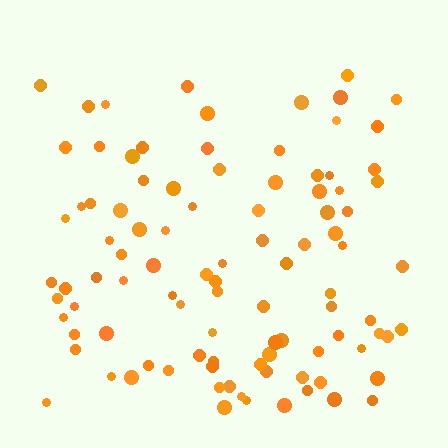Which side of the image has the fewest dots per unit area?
The top.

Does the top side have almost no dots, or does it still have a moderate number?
Still a moderate number, just noticeably fewer than the bottom.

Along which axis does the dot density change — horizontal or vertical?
Vertical.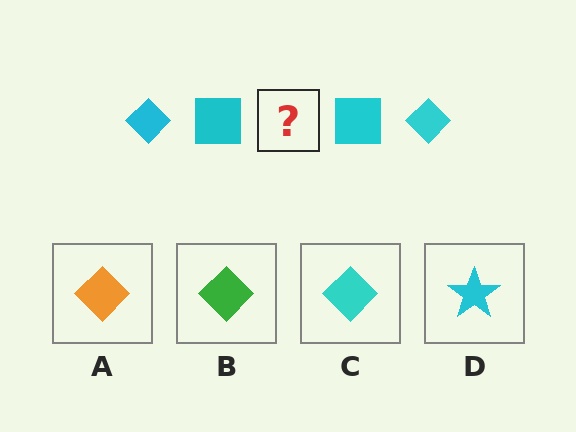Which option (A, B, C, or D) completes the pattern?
C.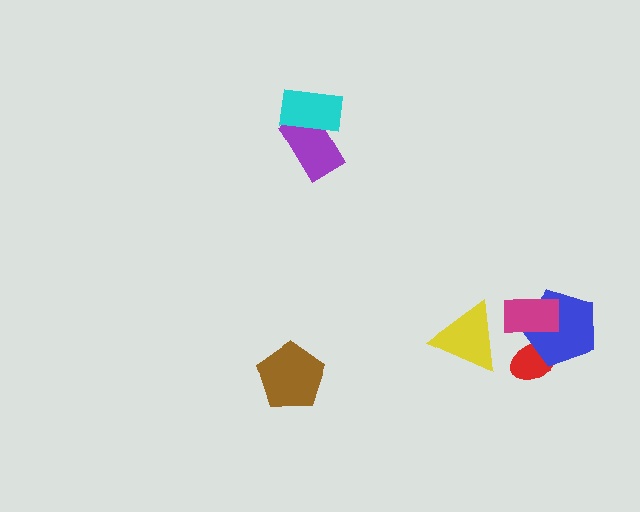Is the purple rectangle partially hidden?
Yes, it is partially covered by another shape.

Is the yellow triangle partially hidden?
No, no other shape covers it.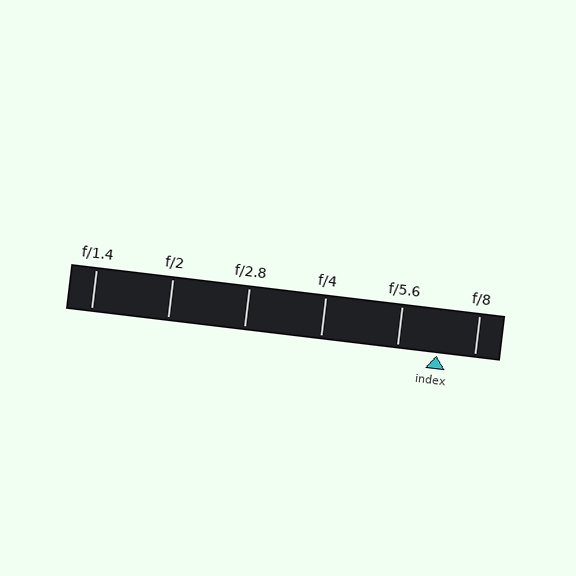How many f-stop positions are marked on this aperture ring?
There are 6 f-stop positions marked.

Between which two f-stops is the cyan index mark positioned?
The index mark is between f/5.6 and f/8.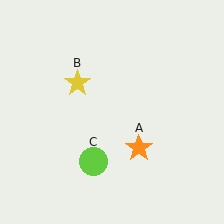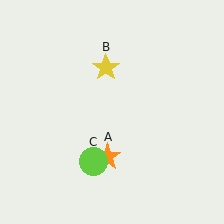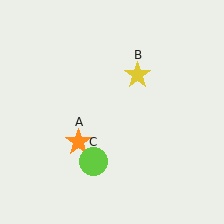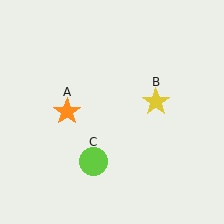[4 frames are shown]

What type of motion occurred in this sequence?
The orange star (object A), yellow star (object B) rotated clockwise around the center of the scene.